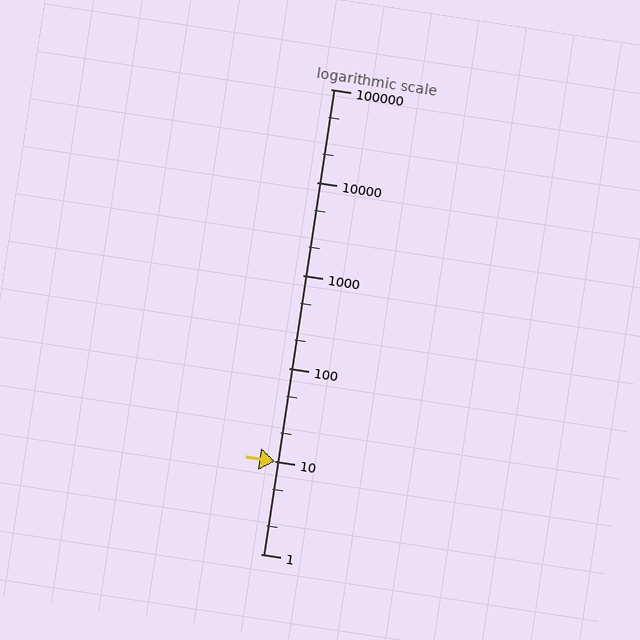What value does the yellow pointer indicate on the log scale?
The pointer indicates approximately 9.8.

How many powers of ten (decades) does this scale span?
The scale spans 5 decades, from 1 to 100000.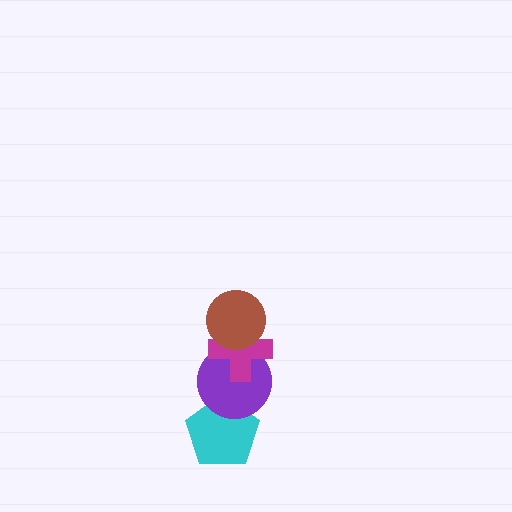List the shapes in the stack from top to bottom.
From top to bottom: the brown circle, the magenta cross, the purple circle, the cyan pentagon.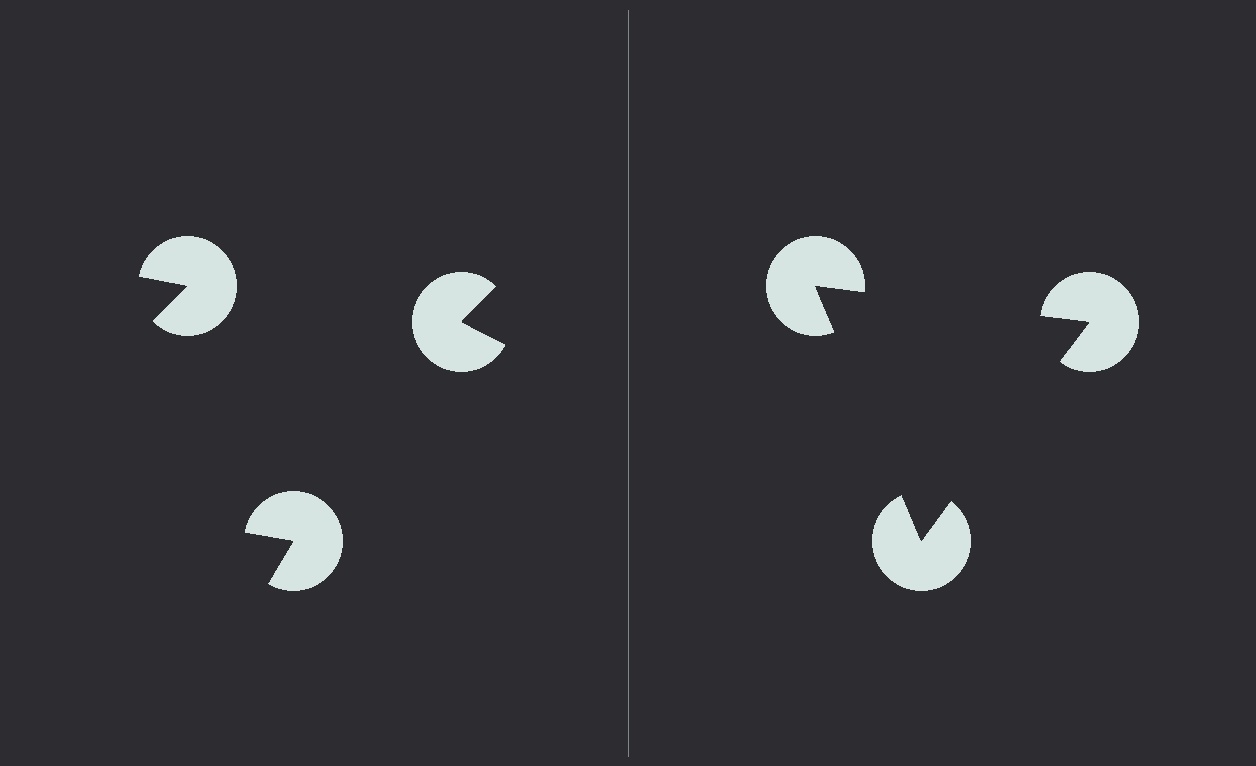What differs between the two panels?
The pac-man discs are positioned identically on both sides; only the wedge orientations differ. On the right they align to a triangle; on the left they are misaligned.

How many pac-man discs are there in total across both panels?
6 — 3 on each side.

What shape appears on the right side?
An illusory triangle.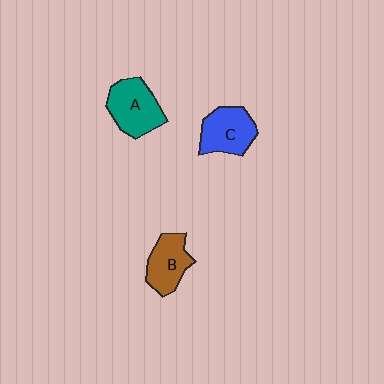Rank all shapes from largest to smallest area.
From largest to smallest: A (teal), C (blue), B (brown).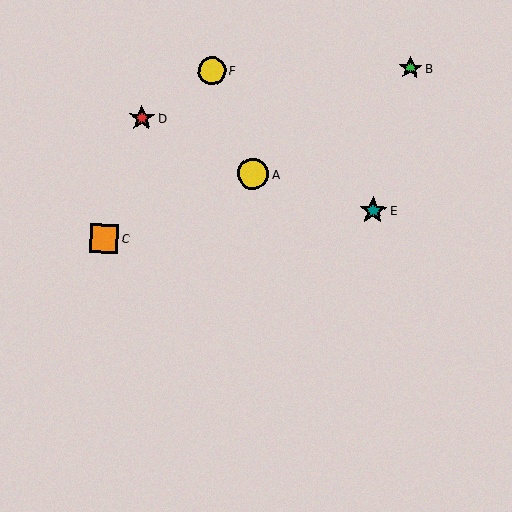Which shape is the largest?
The yellow circle (labeled A) is the largest.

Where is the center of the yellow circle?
The center of the yellow circle is at (212, 71).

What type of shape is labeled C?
Shape C is an orange square.